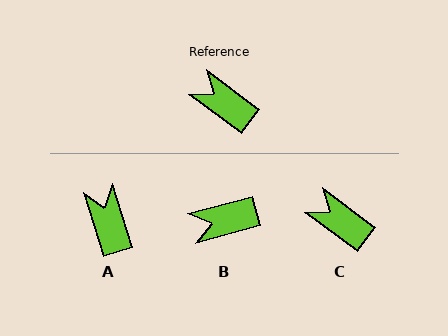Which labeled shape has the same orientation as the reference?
C.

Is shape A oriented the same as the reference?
No, it is off by about 36 degrees.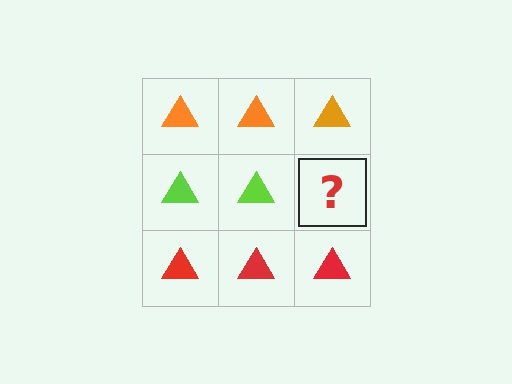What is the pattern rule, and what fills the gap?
The rule is that each row has a consistent color. The gap should be filled with a lime triangle.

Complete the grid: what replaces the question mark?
The question mark should be replaced with a lime triangle.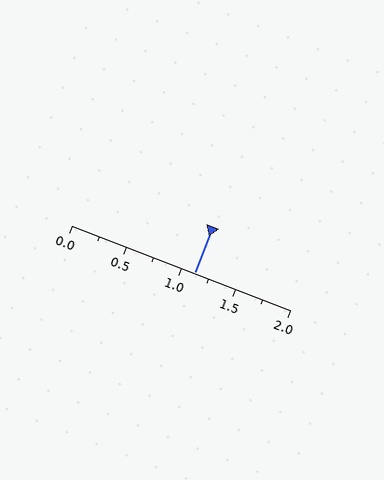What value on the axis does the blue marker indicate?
The marker indicates approximately 1.12.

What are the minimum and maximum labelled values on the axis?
The axis runs from 0.0 to 2.0.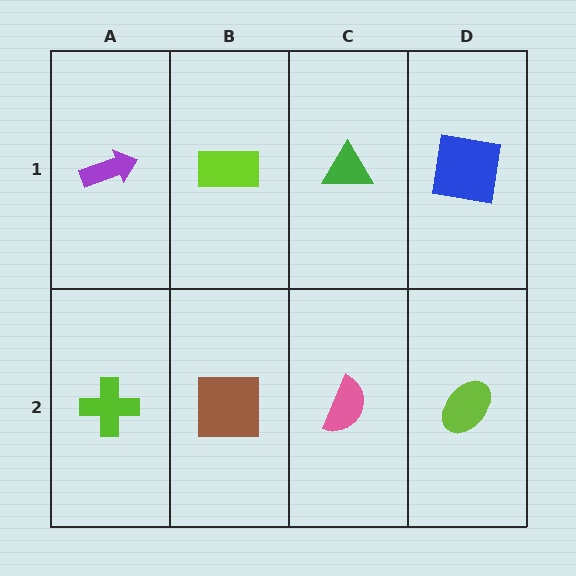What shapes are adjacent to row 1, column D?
A lime ellipse (row 2, column D), a green triangle (row 1, column C).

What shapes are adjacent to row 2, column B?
A lime rectangle (row 1, column B), a lime cross (row 2, column A), a pink semicircle (row 2, column C).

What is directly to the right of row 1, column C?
A blue square.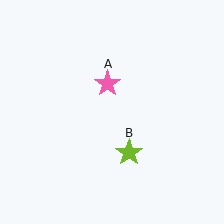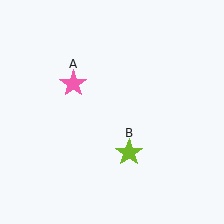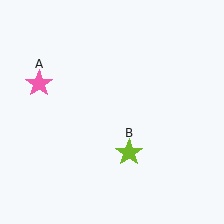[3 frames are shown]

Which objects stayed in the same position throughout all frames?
Lime star (object B) remained stationary.